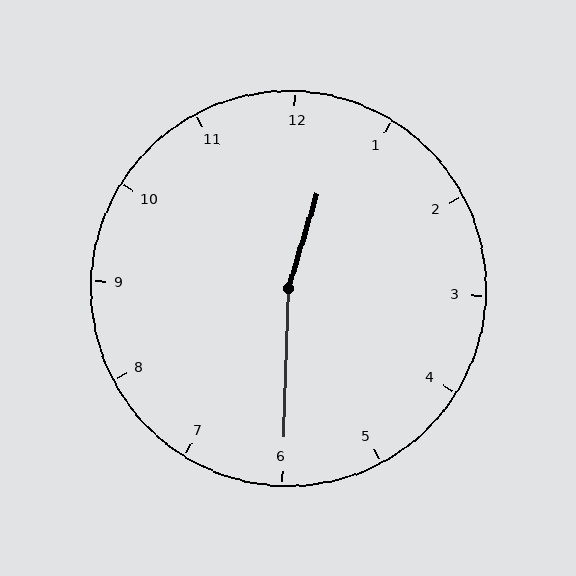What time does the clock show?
12:30.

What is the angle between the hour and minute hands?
Approximately 165 degrees.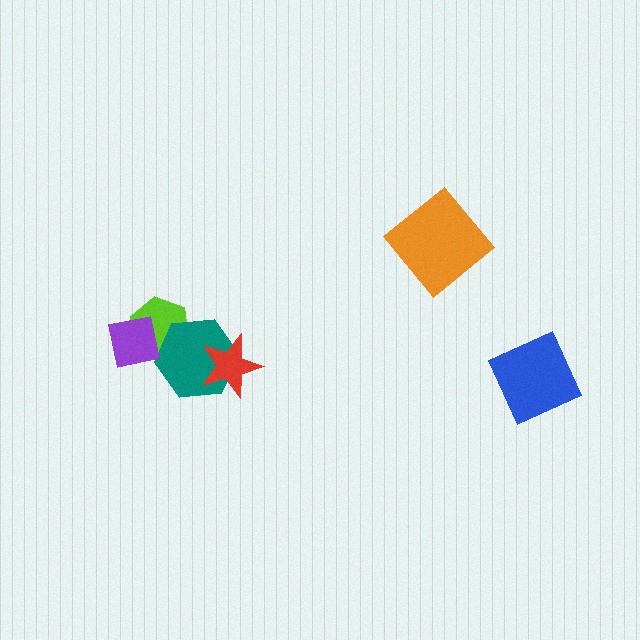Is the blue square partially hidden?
No, no other shape covers it.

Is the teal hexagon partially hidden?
Yes, it is partially covered by another shape.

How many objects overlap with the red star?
1 object overlaps with the red star.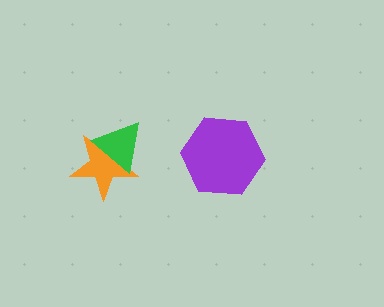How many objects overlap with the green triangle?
1 object overlaps with the green triangle.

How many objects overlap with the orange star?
1 object overlaps with the orange star.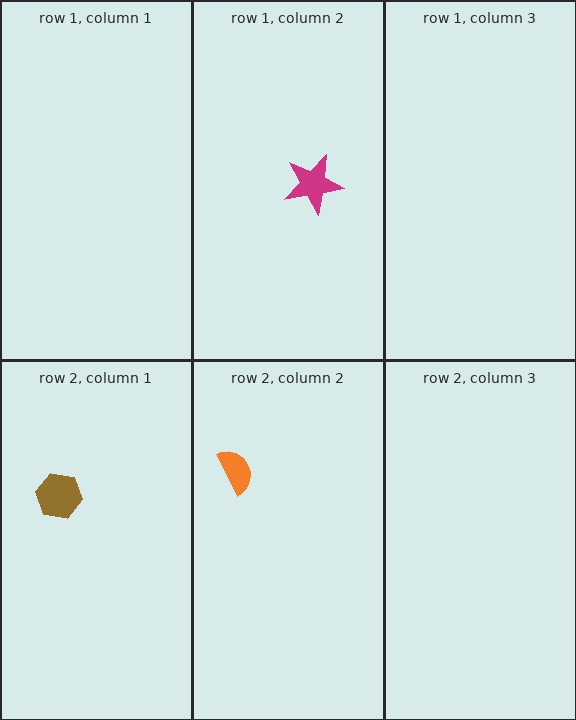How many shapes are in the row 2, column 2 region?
1.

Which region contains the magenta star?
The row 1, column 2 region.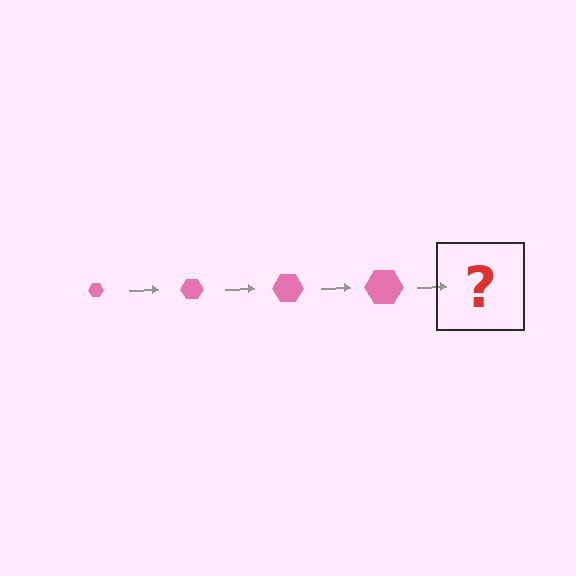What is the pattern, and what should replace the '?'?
The pattern is that the hexagon gets progressively larger each step. The '?' should be a pink hexagon, larger than the previous one.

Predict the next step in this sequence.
The next step is a pink hexagon, larger than the previous one.